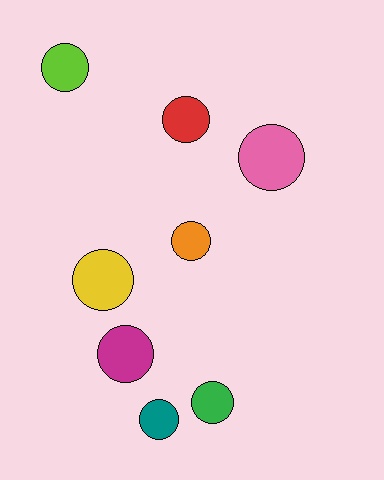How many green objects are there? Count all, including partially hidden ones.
There is 1 green object.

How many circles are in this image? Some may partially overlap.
There are 8 circles.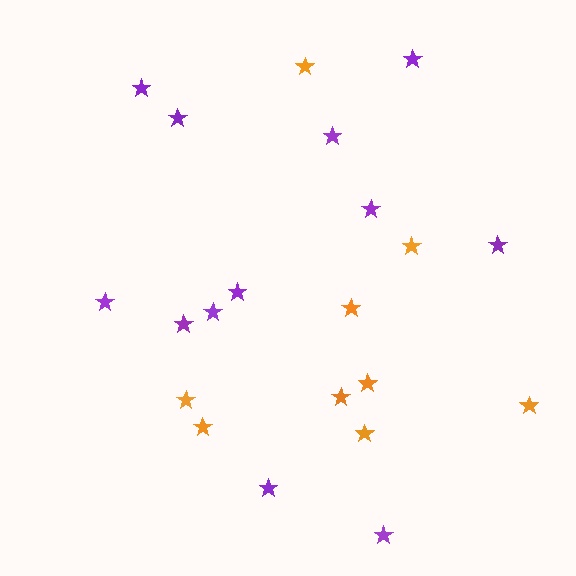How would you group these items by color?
There are 2 groups: one group of orange stars (9) and one group of purple stars (12).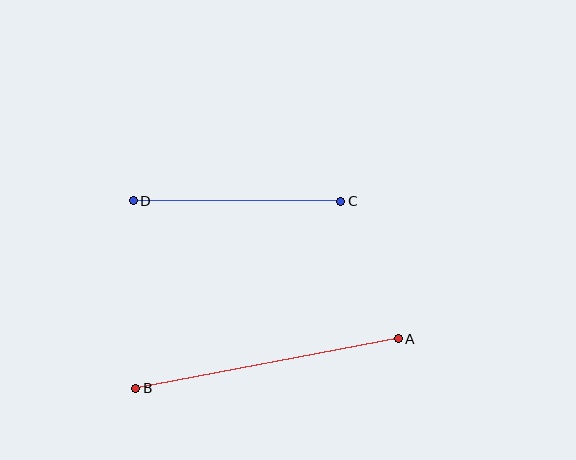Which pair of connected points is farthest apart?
Points A and B are farthest apart.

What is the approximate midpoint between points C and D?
The midpoint is at approximately (237, 201) pixels.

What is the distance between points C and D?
The distance is approximately 208 pixels.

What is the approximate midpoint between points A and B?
The midpoint is at approximately (267, 364) pixels.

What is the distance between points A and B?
The distance is approximately 267 pixels.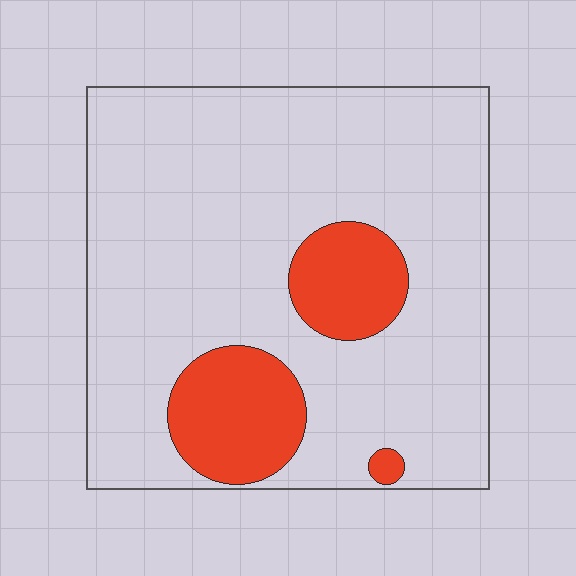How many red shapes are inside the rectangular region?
3.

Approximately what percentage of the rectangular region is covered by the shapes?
Approximately 15%.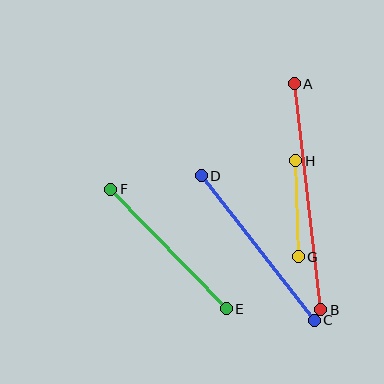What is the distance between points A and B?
The distance is approximately 228 pixels.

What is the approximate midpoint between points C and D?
The midpoint is at approximately (258, 248) pixels.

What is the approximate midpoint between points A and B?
The midpoint is at approximately (307, 197) pixels.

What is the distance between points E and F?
The distance is approximately 166 pixels.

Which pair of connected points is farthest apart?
Points A and B are farthest apart.